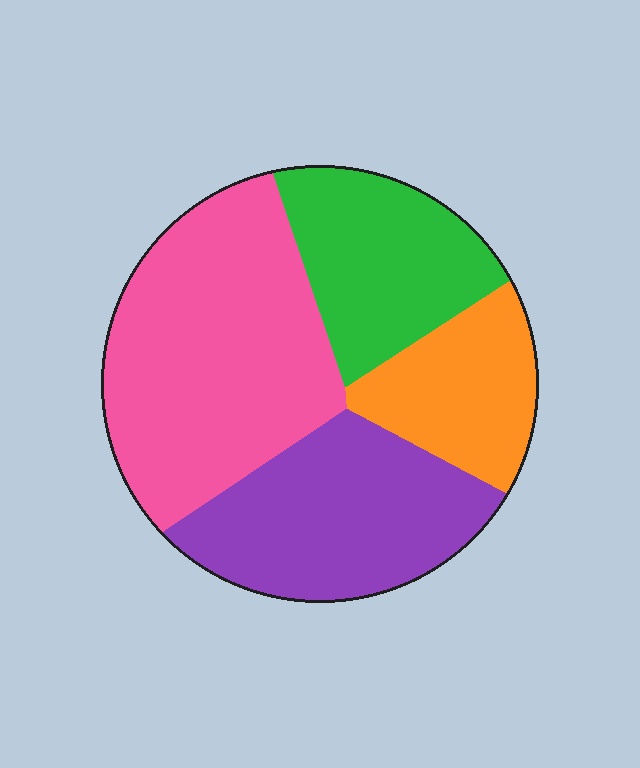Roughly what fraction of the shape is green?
Green covers roughly 20% of the shape.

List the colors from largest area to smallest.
From largest to smallest: pink, purple, green, orange.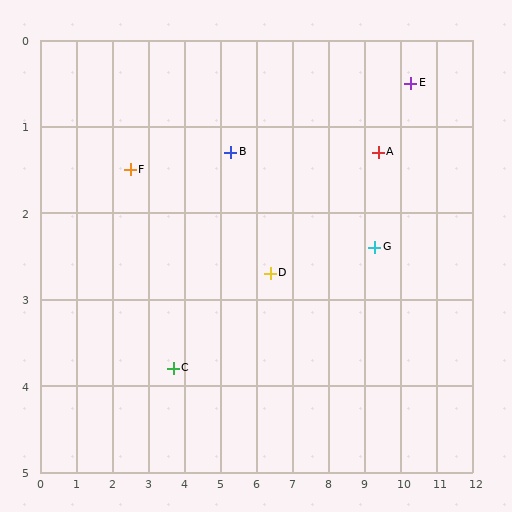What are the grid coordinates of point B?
Point B is at approximately (5.3, 1.3).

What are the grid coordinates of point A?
Point A is at approximately (9.4, 1.3).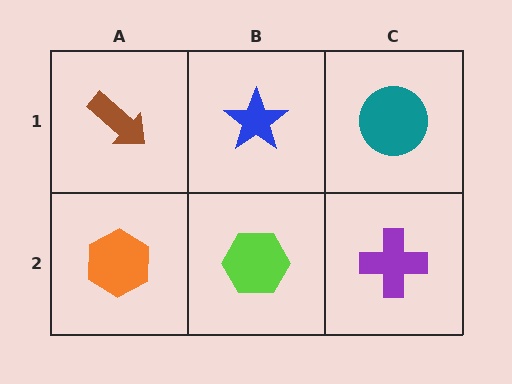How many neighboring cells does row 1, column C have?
2.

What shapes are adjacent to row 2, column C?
A teal circle (row 1, column C), a lime hexagon (row 2, column B).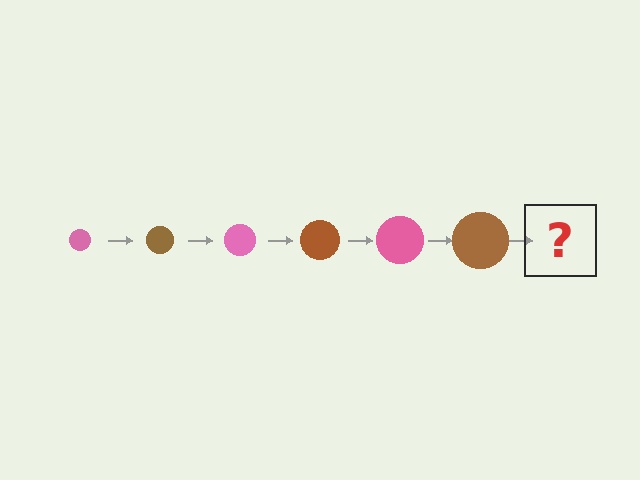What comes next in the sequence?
The next element should be a pink circle, larger than the previous one.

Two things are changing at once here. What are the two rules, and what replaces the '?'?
The two rules are that the circle grows larger each step and the color cycles through pink and brown. The '?' should be a pink circle, larger than the previous one.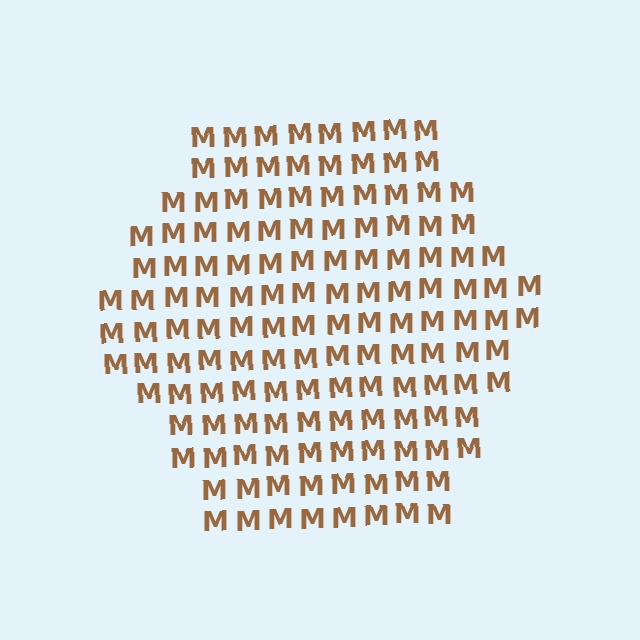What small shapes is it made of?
It is made of small letter M's.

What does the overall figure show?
The overall figure shows a hexagon.